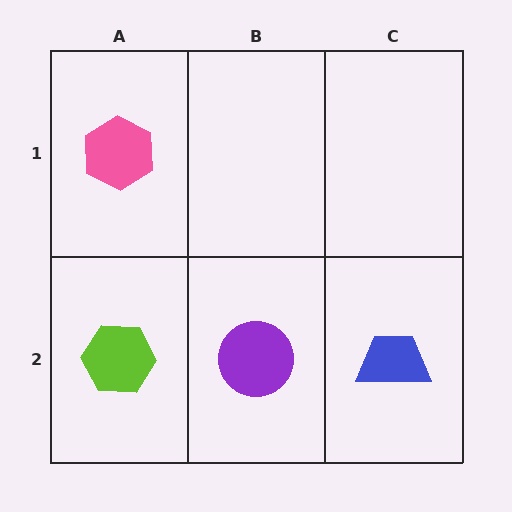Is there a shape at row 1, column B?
No, that cell is empty.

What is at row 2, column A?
A lime hexagon.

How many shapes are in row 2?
3 shapes.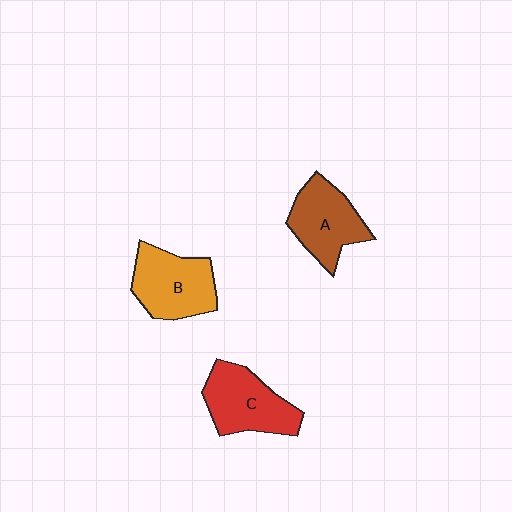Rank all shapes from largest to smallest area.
From largest to smallest: C (red), B (orange), A (brown).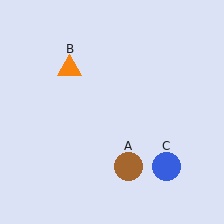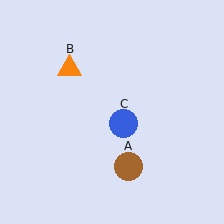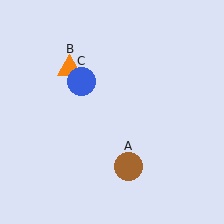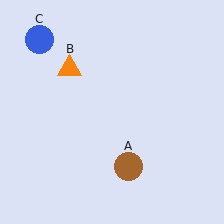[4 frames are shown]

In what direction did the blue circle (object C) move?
The blue circle (object C) moved up and to the left.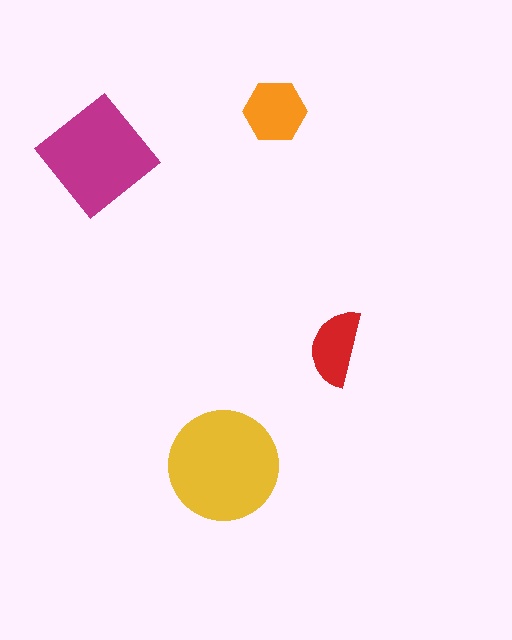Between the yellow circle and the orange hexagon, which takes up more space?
The yellow circle.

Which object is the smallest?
The red semicircle.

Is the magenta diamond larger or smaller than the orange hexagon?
Larger.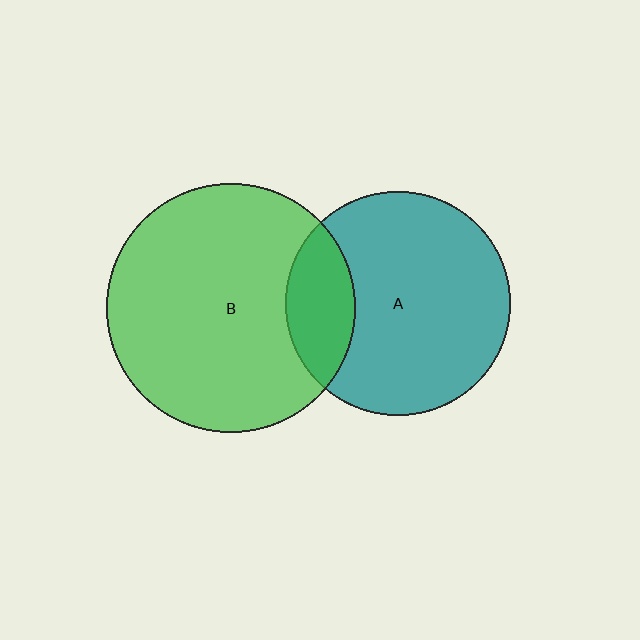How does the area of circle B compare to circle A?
Approximately 1.2 times.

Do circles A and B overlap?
Yes.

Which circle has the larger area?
Circle B (green).